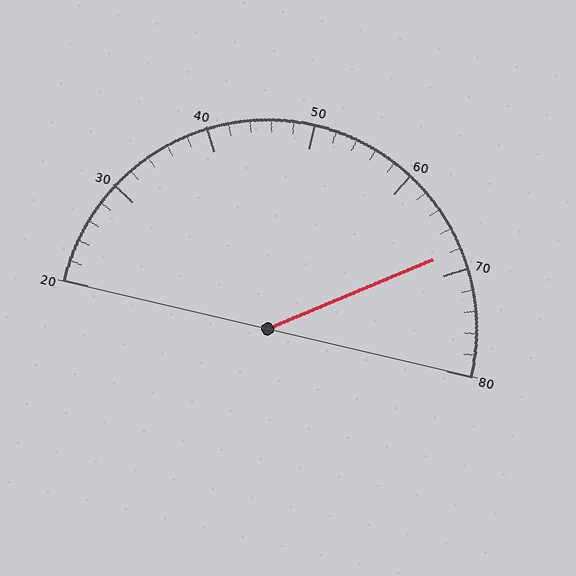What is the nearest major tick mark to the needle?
The nearest major tick mark is 70.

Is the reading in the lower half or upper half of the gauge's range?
The reading is in the upper half of the range (20 to 80).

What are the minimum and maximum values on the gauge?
The gauge ranges from 20 to 80.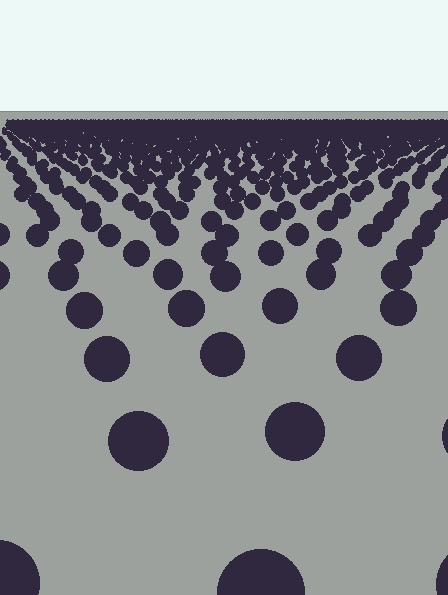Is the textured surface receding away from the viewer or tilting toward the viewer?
The surface is receding away from the viewer. Texture elements get smaller and denser toward the top.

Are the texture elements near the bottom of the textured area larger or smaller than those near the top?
Larger. Near the bottom, elements are closer to the viewer and appear at a bigger on-screen size.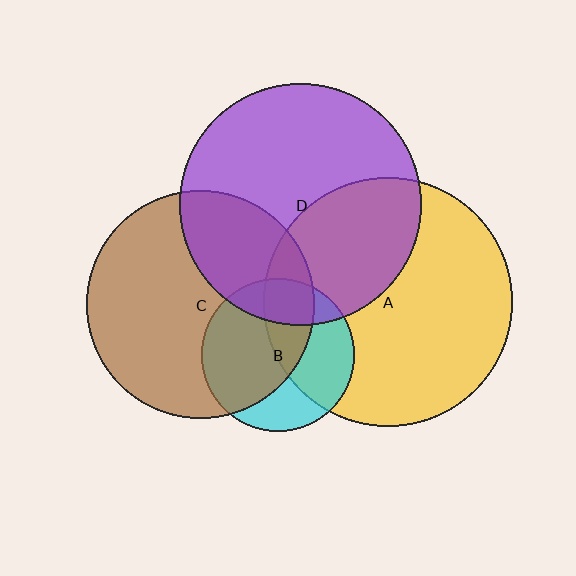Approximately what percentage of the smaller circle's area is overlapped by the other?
Approximately 20%.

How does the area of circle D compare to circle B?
Approximately 2.5 times.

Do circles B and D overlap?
Yes.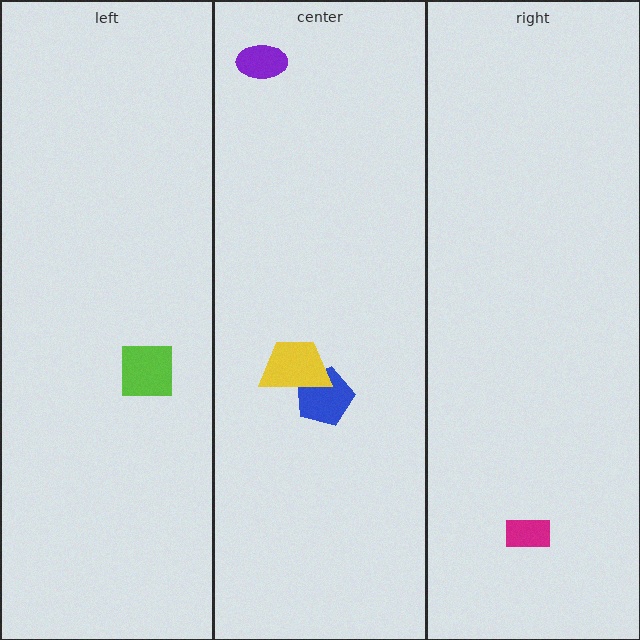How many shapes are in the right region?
1.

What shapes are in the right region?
The magenta rectangle.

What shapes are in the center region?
The blue pentagon, the purple ellipse, the yellow trapezoid.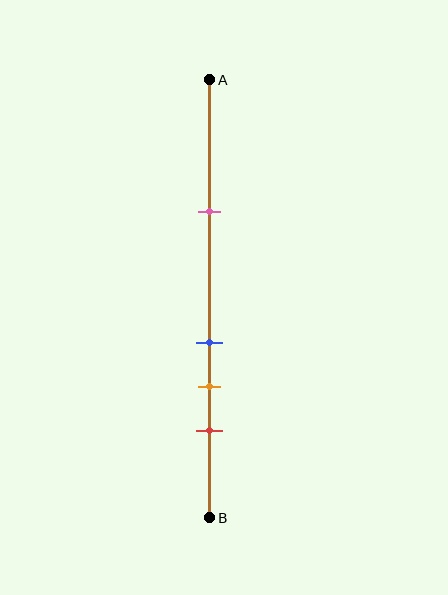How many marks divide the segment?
There are 4 marks dividing the segment.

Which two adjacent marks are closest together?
The blue and orange marks are the closest adjacent pair.